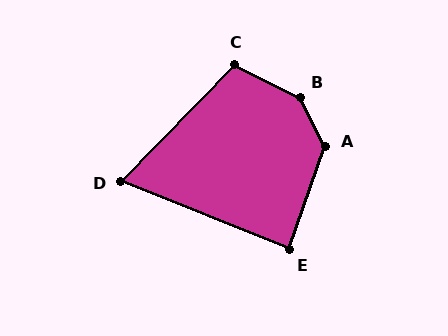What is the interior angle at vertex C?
Approximately 107 degrees (obtuse).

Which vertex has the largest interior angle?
B, at approximately 144 degrees.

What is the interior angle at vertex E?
Approximately 88 degrees (approximately right).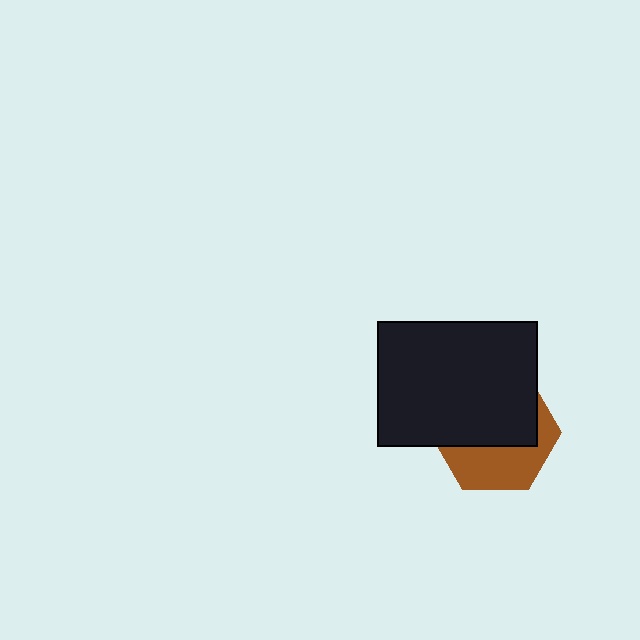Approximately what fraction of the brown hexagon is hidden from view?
Roughly 59% of the brown hexagon is hidden behind the black rectangle.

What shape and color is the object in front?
The object in front is a black rectangle.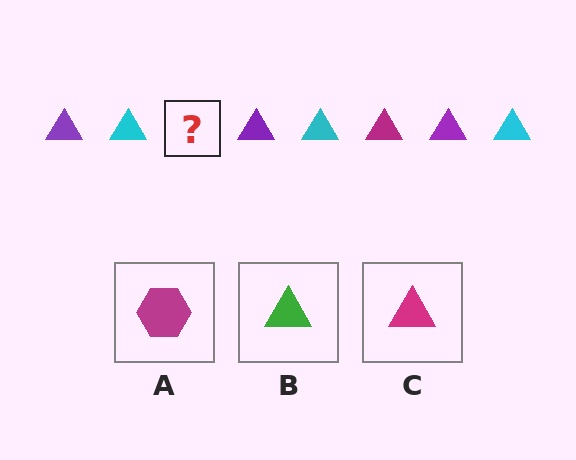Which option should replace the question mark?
Option C.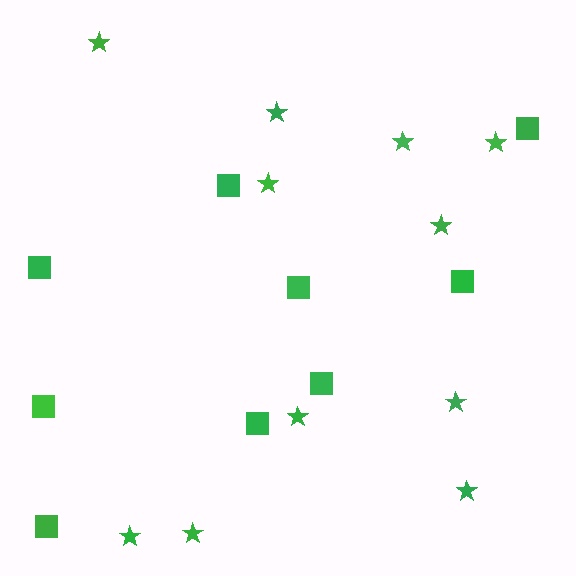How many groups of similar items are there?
There are 2 groups: one group of squares (9) and one group of stars (11).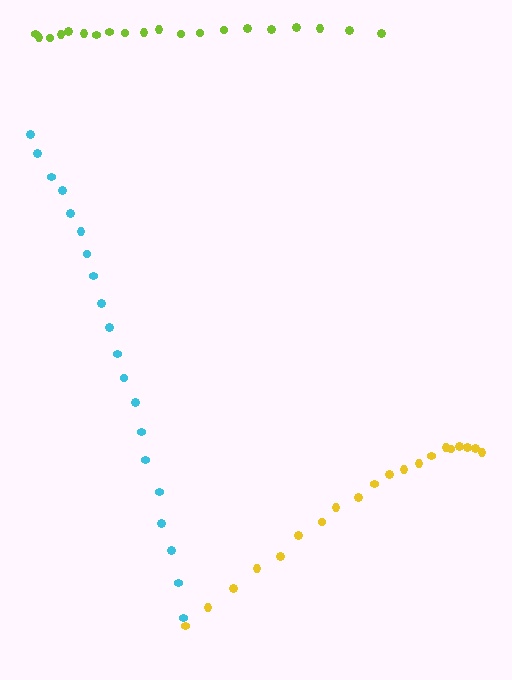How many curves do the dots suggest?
There are 3 distinct paths.